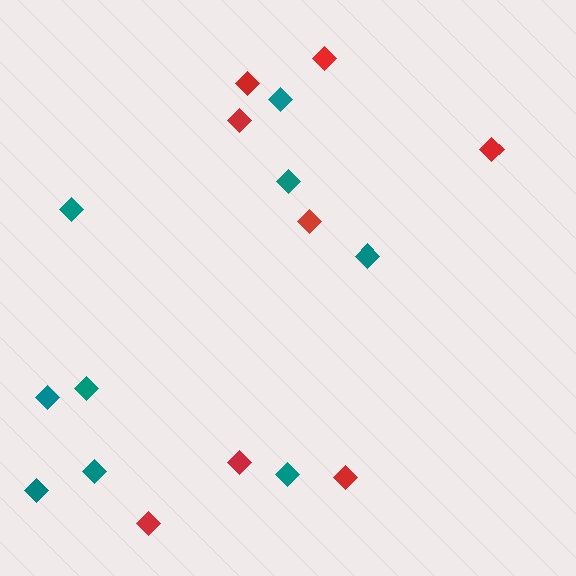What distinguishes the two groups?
There are 2 groups: one group of teal diamonds (9) and one group of red diamonds (8).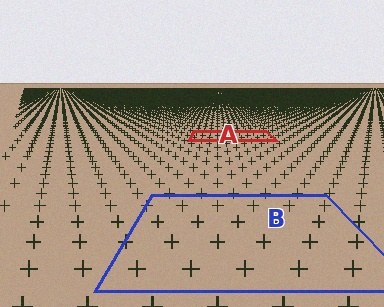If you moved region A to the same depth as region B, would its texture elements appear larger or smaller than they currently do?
They would appear larger. At a closer depth, the same texture elements are projected at a bigger on-screen size.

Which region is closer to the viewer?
Region B is closer. The texture elements there are larger and more spread out.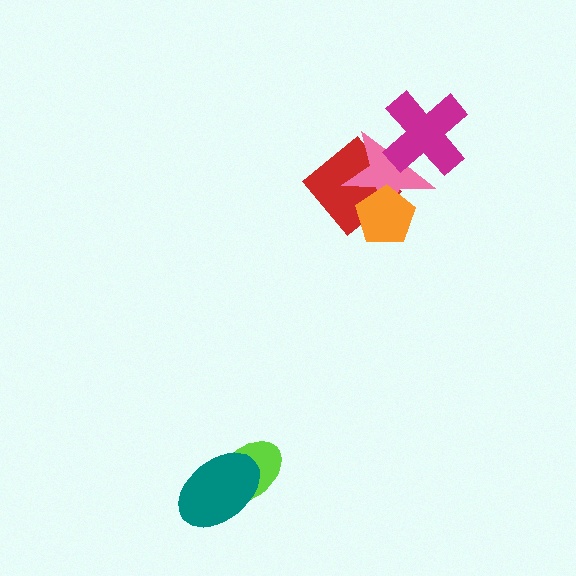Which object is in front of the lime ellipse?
The teal ellipse is in front of the lime ellipse.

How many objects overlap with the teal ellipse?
1 object overlaps with the teal ellipse.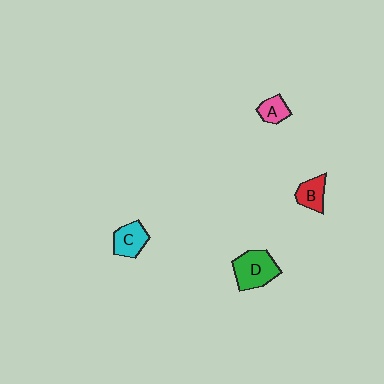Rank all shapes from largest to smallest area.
From largest to smallest: D (green), C (cyan), B (red), A (pink).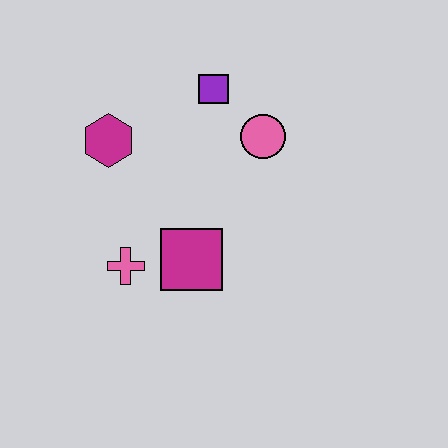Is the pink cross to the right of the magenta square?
No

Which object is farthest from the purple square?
The pink cross is farthest from the purple square.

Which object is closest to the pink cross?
The magenta square is closest to the pink cross.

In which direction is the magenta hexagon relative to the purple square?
The magenta hexagon is to the left of the purple square.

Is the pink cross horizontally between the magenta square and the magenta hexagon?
Yes